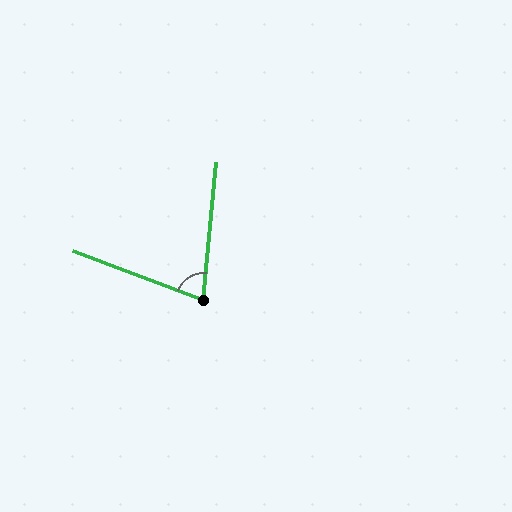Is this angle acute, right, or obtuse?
It is acute.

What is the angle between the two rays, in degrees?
Approximately 74 degrees.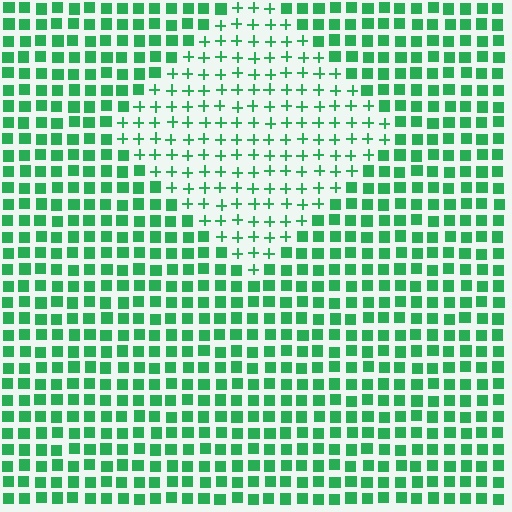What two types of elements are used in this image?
The image uses plus signs inside the diamond region and squares outside it.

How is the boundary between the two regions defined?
The boundary is defined by a change in element shape: plus signs inside vs. squares outside. All elements share the same color and spacing.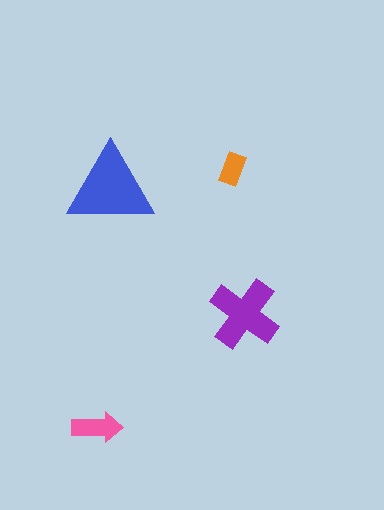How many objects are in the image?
There are 4 objects in the image.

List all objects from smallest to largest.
The orange rectangle, the pink arrow, the purple cross, the blue triangle.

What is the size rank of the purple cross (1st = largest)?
2nd.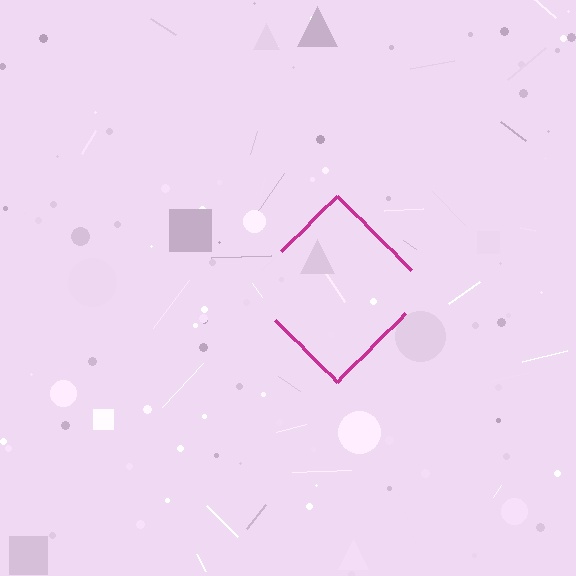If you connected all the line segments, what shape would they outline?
They would outline a diamond.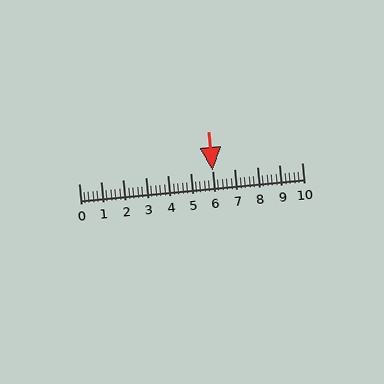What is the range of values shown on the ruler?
The ruler shows values from 0 to 10.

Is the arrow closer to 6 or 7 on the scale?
The arrow is closer to 6.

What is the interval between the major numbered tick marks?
The major tick marks are spaced 1 units apart.